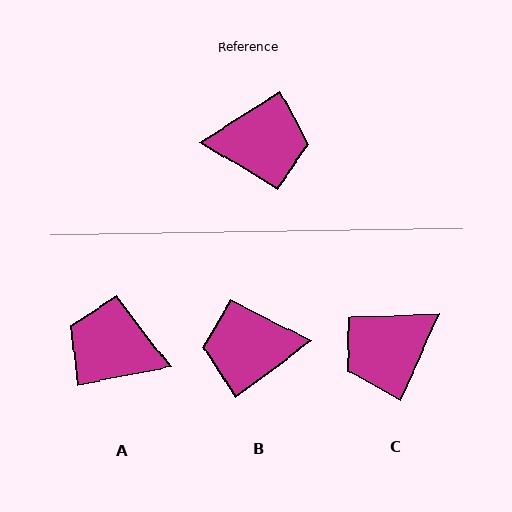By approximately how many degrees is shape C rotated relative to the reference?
Approximately 146 degrees clockwise.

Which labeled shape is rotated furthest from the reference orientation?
B, about 175 degrees away.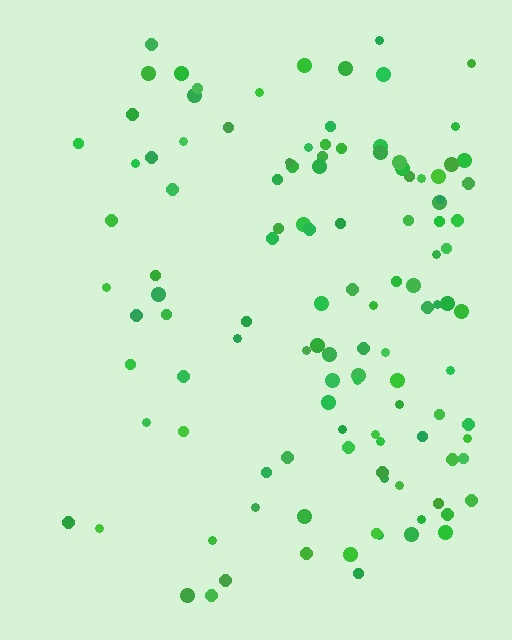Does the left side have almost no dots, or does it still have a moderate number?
Still a moderate number, just noticeably fewer than the right.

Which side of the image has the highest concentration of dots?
The right.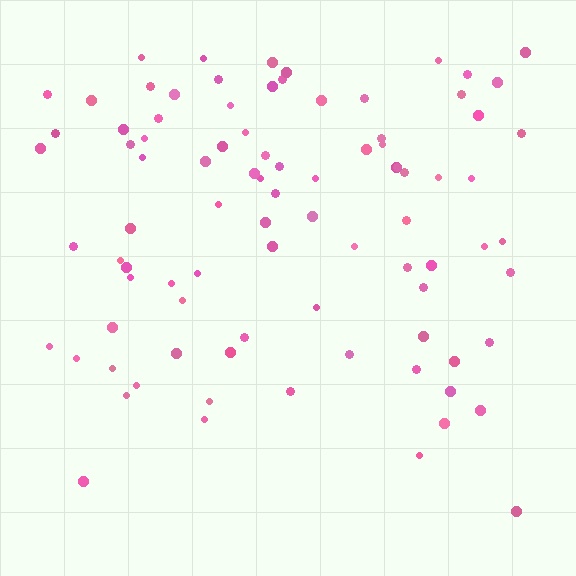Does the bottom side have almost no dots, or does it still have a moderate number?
Still a moderate number, just noticeably fewer than the top.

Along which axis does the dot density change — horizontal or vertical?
Vertical.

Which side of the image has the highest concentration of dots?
The top.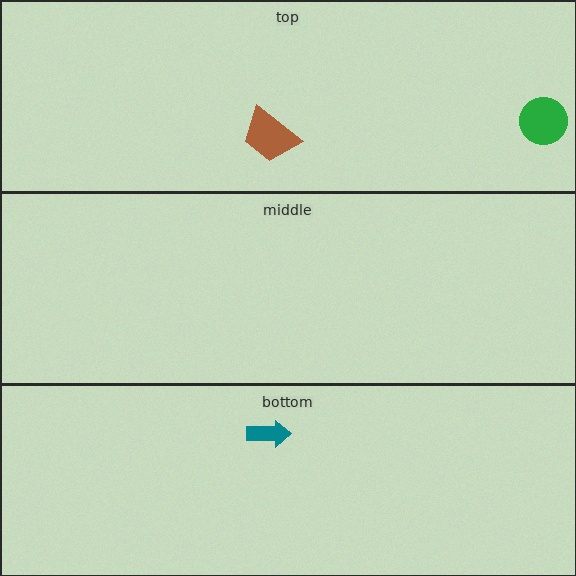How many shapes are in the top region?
2.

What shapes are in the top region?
The green circle, the brown trapezoid.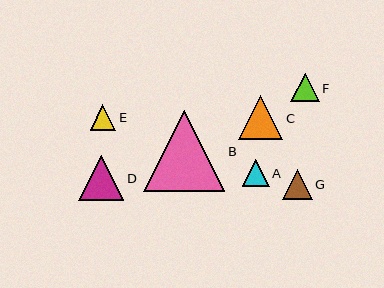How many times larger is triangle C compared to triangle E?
Triangle C is approximately 1.8 times the size of triangle E.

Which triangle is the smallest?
Triangle E is the smallest with a size of approximately 25 pixels.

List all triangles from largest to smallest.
From largest to smallest: B, D, C, G, F, A, E.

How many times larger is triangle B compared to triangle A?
Triangle B is approximately 3.0 times the size of triangle A.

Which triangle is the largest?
Triangle B is the largest with a size of approximately 81 pixels.